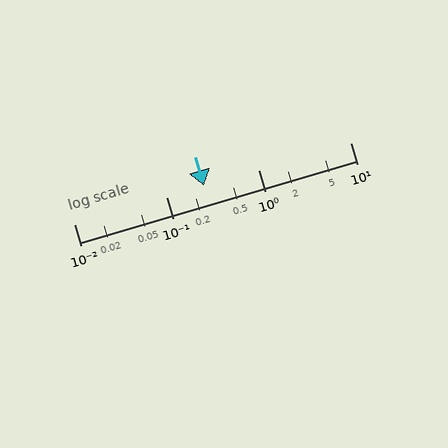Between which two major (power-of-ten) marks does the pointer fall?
The pointer is between 0.1 and 1.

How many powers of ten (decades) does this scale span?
The scale spans 3 decades, from 0.01 to 10.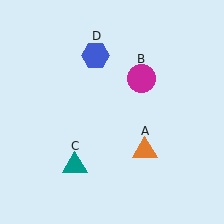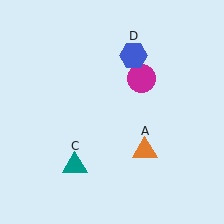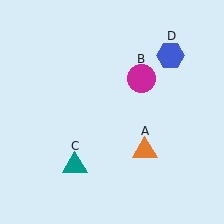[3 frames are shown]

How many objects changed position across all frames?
1 object changed position: blue hexagon (object D).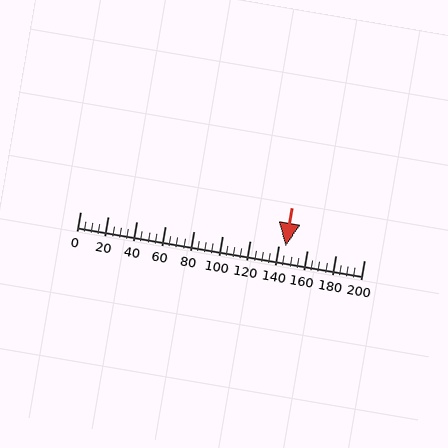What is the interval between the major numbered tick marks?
The major tick marks are spaced 20 units apart.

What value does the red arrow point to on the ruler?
The red arrow points to approximately 145.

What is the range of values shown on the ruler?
The ruler shows values from 0 to 200.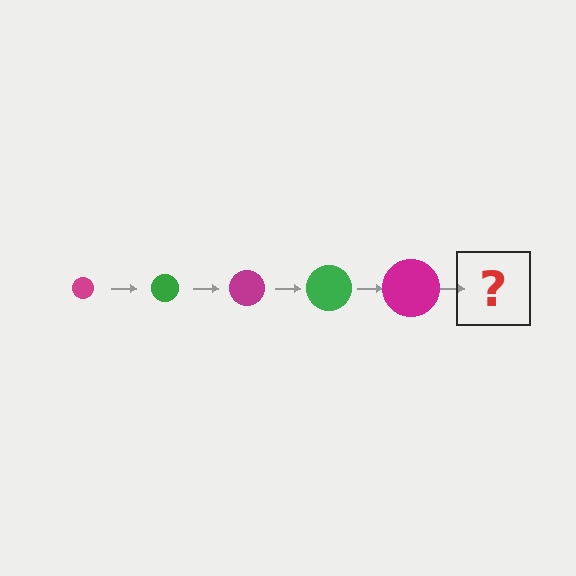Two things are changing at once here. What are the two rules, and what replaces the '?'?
The two rules are that the circle grows larger each step and the color cycles through magenta and green. The '?' should be a green circle, larger than the previous one.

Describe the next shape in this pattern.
It should be a green circle, larger than the previous one.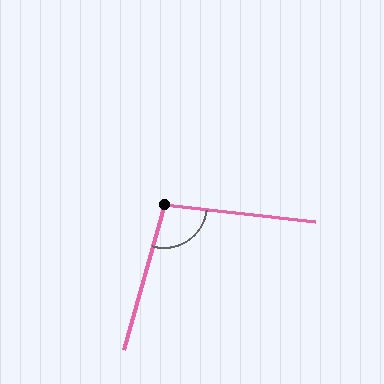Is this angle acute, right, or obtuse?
It is obtuse.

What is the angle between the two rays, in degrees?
Approximately 99 degrees.